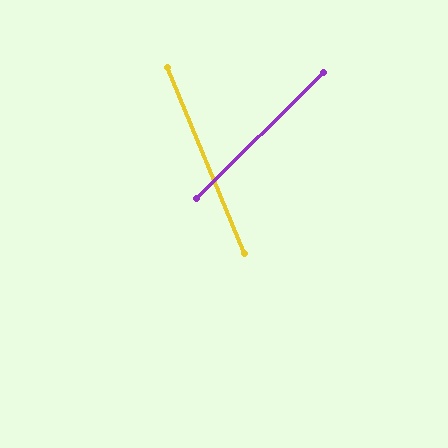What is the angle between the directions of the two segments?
Approximately 67 degrees.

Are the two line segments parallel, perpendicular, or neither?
Neither parallel nor perpendicular — they differ by about 67°.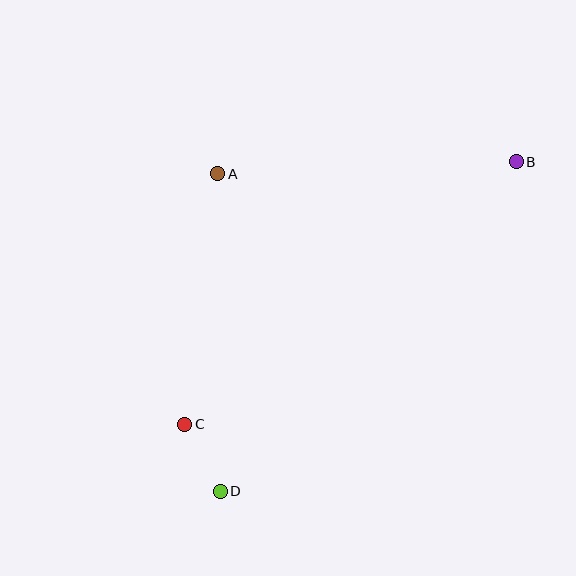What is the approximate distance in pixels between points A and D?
The distance between A and D is approximately 317 pixels.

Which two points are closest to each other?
Points C and D are closest to each other.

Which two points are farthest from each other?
Points B and D are farthest from each other.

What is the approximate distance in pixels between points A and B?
The distance between A and B is approximately 299 pixels.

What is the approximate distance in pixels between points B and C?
The distance between B and C is approximately 423 pixels.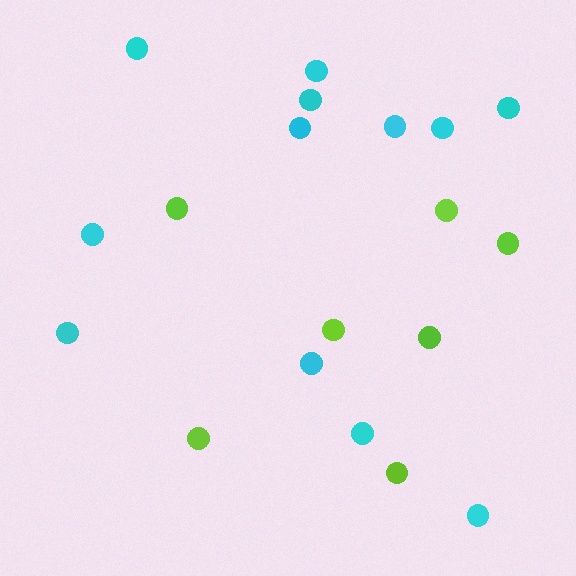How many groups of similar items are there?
There are 2 groups: one group of lime circles (7) and one group of cyan circles (12).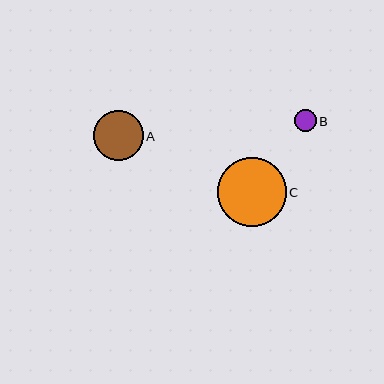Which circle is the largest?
Circle C is the largest with a size of approximately 69 pixels.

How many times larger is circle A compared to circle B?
Circle A is approximately 2.3 times the size of circle B.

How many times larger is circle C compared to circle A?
Circle C is approximately 1.4 times the size of circle A.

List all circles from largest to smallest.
From largest to smallest: C, A, B.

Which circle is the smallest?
Circle B is the smallest with a size of approximately 22 pixels.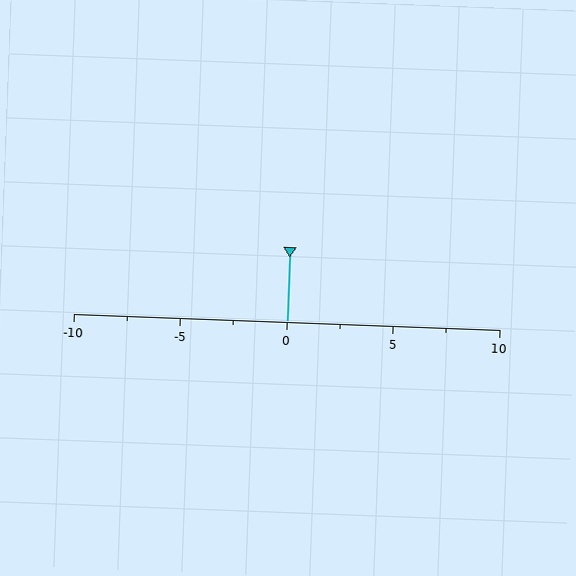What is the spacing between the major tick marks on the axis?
The major ticks are spaced 5 apart.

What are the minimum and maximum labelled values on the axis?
The axis runs from -10 to 10.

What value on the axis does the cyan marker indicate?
The marker indicates approximately 0.